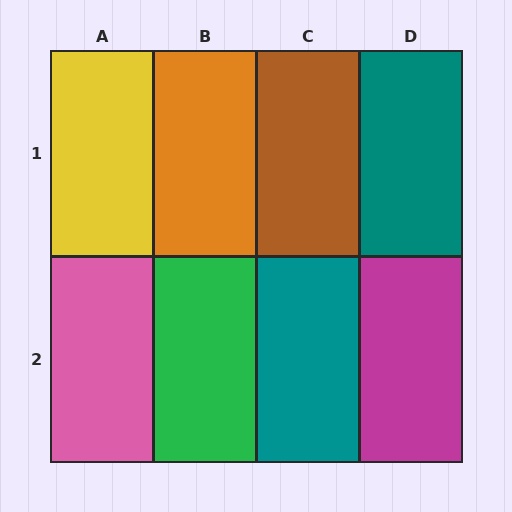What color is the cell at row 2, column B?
Green.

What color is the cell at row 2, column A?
Pink.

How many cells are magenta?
1 cell is magenta.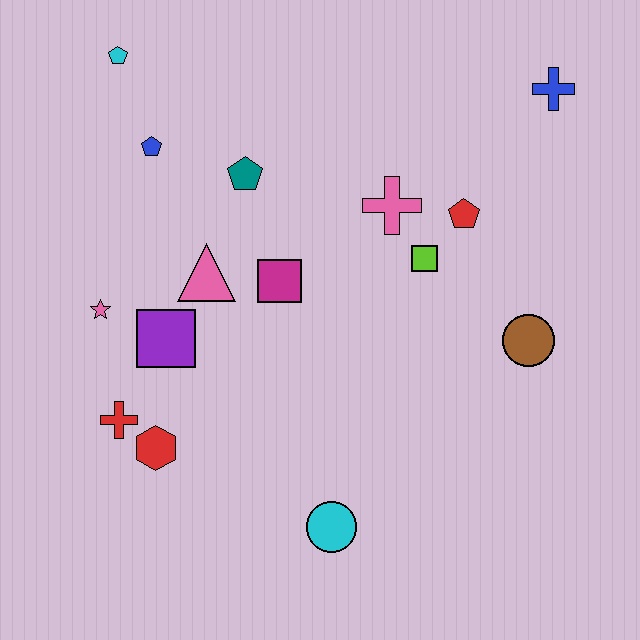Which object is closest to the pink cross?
The lime square is closest to the pink cross.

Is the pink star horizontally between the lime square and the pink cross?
No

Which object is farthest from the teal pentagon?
The cyan circle is farthest from the teal pentagon.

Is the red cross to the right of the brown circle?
No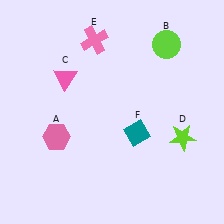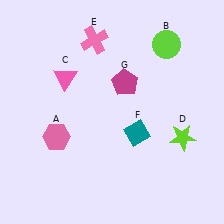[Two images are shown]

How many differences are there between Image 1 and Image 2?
There is 1 difference between the two images.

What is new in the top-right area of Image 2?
A magenta pentagon (G) was added in the top-right area of Image 2.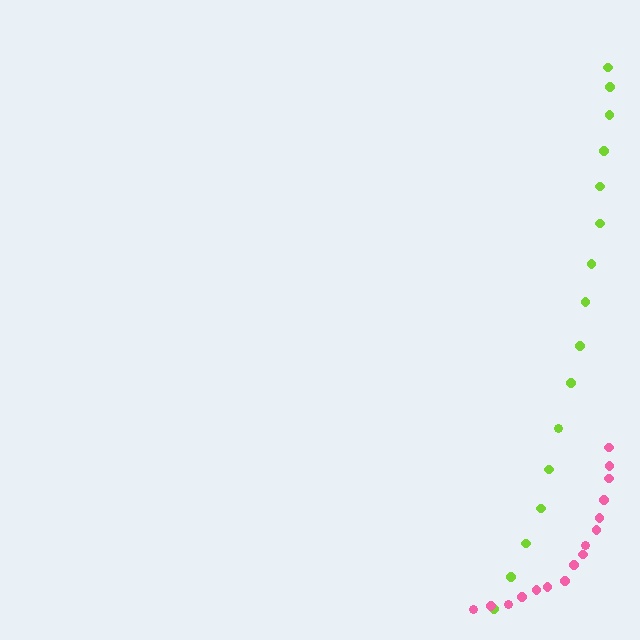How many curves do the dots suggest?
There are 2 distinct paths.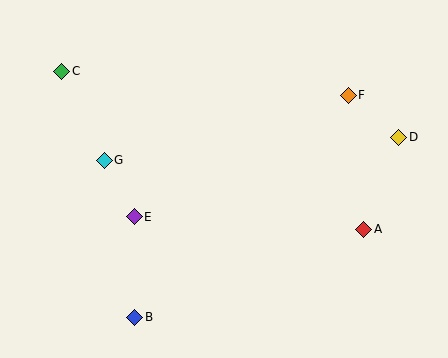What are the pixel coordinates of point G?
Point G is at (104, 160).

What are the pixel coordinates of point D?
Point D is at (399, 137).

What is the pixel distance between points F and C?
The distance between F and C is 287 pixels.